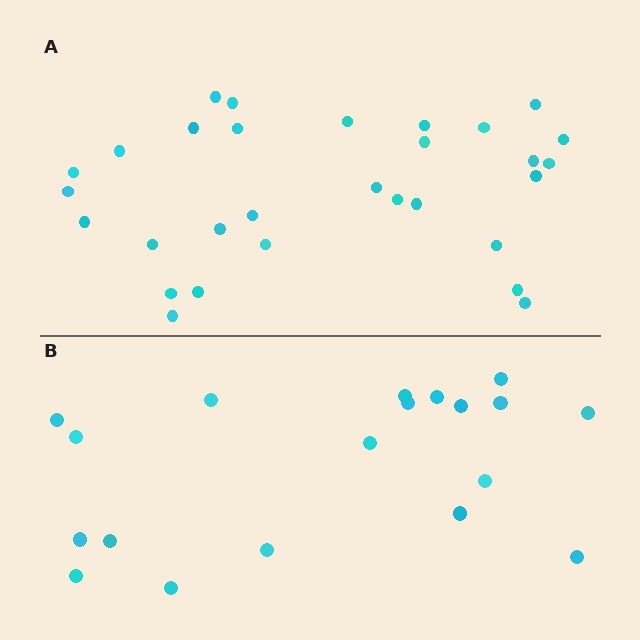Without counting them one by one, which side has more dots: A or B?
Region A (the top region) has more dots.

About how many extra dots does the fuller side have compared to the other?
Region A has roughly 12 or so more dots than region B.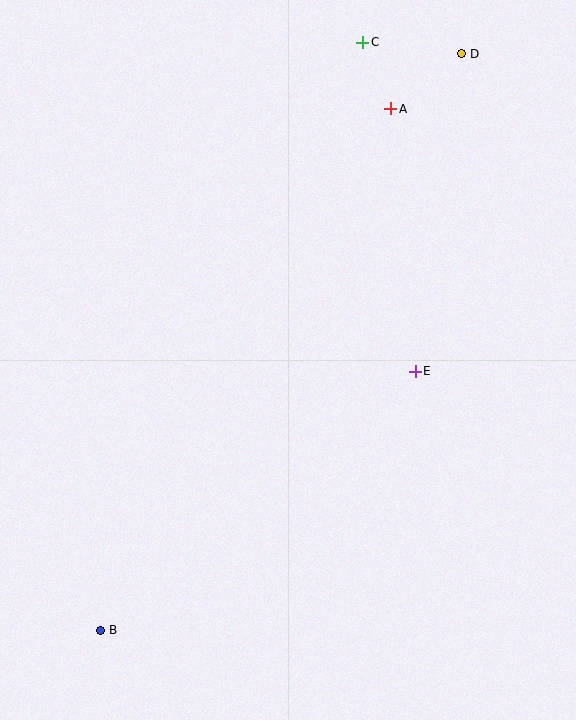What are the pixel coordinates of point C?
Point C is at (363, 42).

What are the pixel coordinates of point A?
Point A is at (391, 109).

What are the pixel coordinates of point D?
Point D is at (462, 54).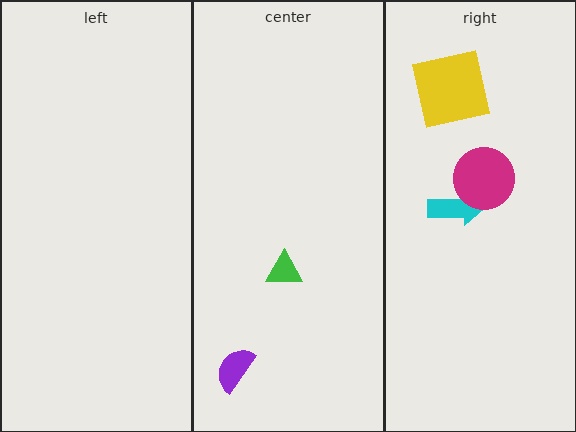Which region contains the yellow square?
The right region.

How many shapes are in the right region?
3.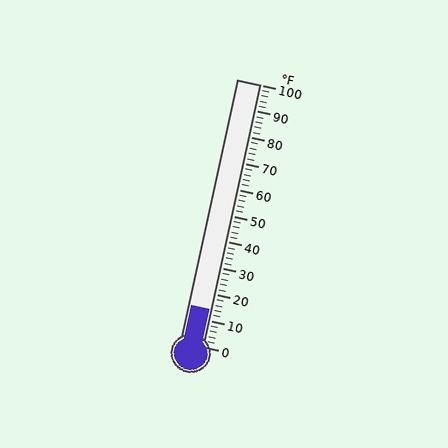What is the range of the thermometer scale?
The thermometer scale ranges from 0°F to 100°F.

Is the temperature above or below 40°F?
The temperature is below 40°F.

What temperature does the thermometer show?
The thermometer shows approximately 14°F.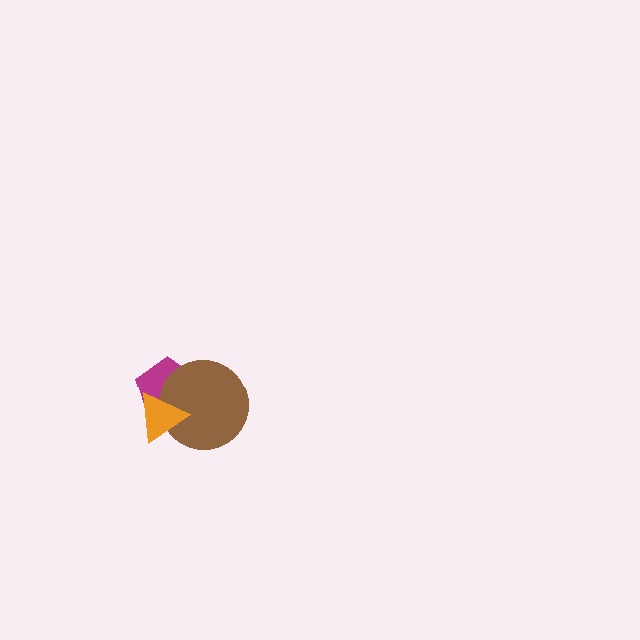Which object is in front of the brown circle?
The orange triangle is in front of the brown circle.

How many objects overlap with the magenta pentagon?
2 objects overlap with the magenta pentagon.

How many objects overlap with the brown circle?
2 objects overlap with the brown circle.